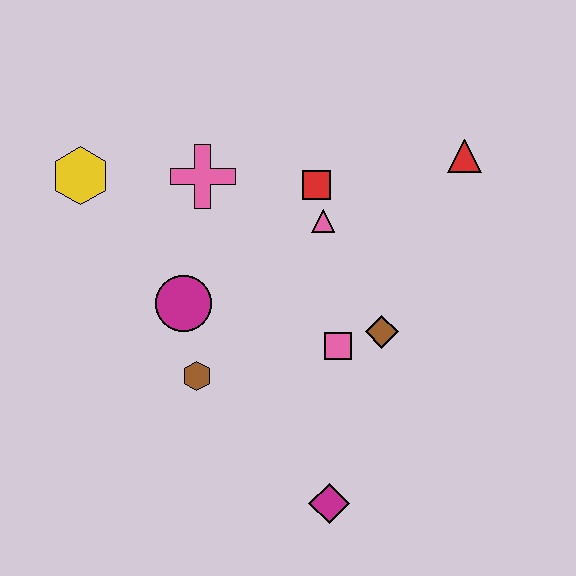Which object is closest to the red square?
The pink triangle is closest to the red square.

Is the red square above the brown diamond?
Yes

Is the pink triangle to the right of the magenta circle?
Yes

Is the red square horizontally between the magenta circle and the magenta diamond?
Yes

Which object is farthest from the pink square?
The yellow hexagon is farthest from the pink square.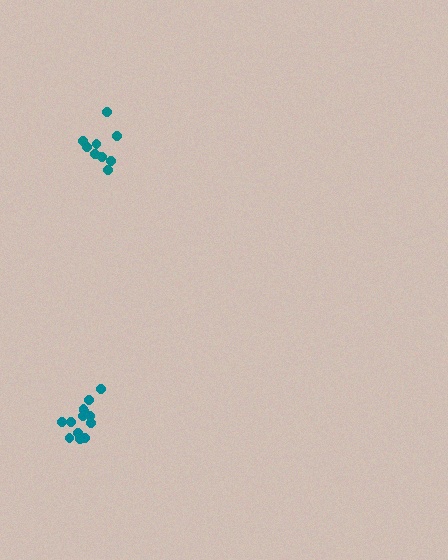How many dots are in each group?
Group 1: 9 dots, Group 2: 13 dots (22 total).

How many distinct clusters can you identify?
There are 2 distinct clusters.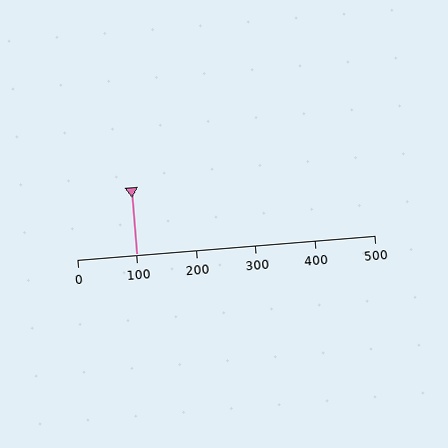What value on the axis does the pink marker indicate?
The marker indicates approximately 100.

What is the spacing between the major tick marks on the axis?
The major ticks are spaced 100 apart.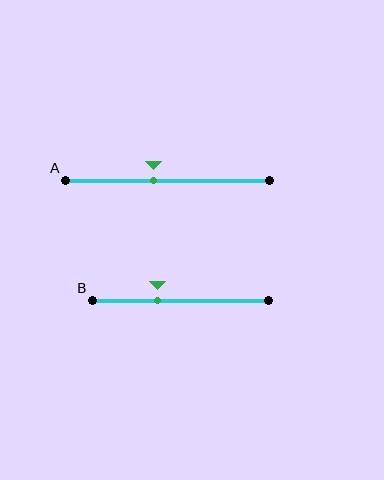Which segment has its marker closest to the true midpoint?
Segment A has its marker closest to the true midpoint.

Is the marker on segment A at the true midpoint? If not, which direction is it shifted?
No, the marker on segment A is shifted to the left by about 7% of the segment length.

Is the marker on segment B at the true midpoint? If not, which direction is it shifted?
No, the marker on segment B is shifted to the left by about 13% of the segment length.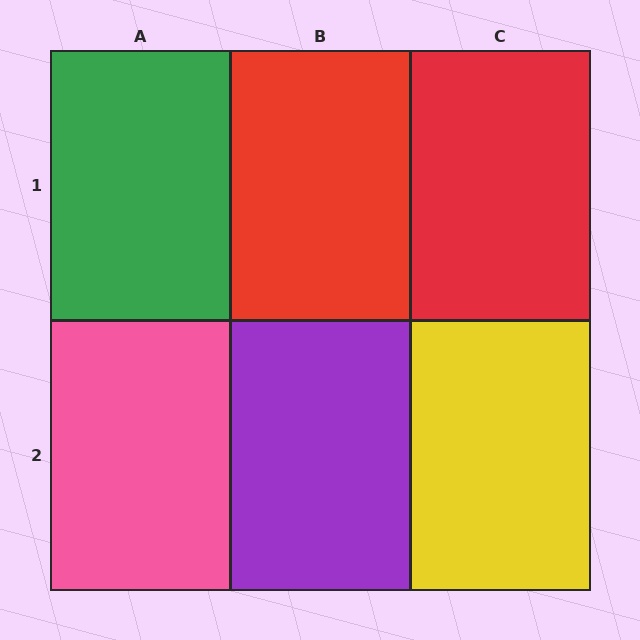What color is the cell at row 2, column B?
Purple.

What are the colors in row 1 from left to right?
Green, red, red.